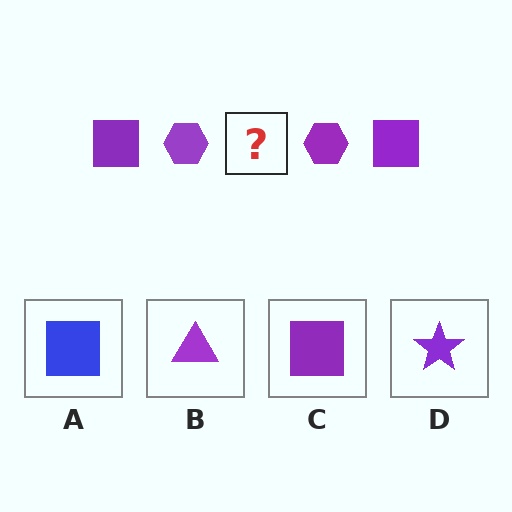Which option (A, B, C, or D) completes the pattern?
C.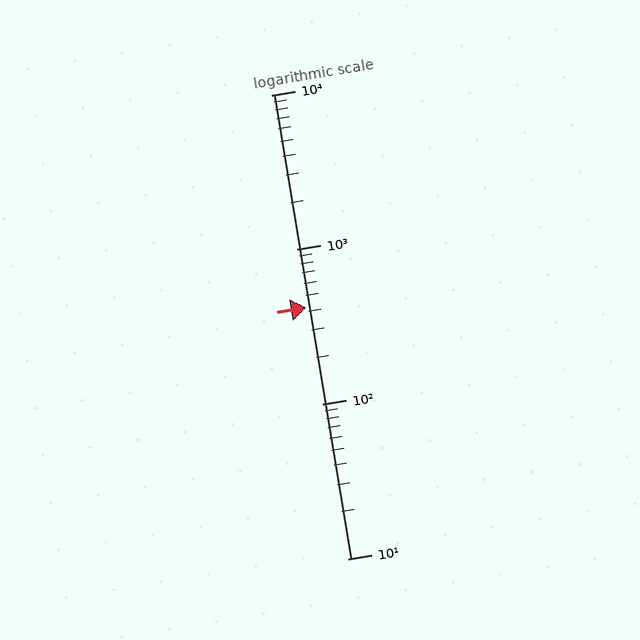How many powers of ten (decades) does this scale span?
The scale spans 3 decades, from 10 to 10000.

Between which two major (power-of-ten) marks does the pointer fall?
The pointer is between 100 and 1000.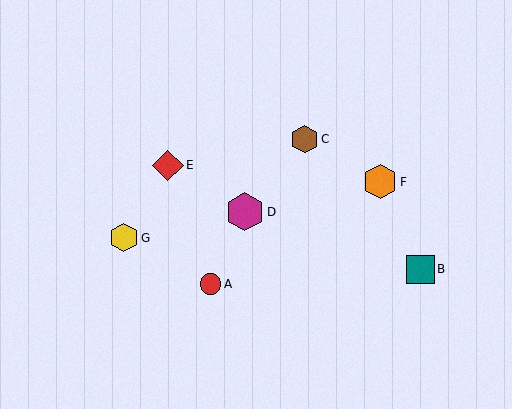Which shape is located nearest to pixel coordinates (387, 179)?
The orange hexagon (labeled F) at (380, 182) is nearest to that location.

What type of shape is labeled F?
Shape F is an orange hexagon.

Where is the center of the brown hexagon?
The center of the brown hexagon is at (305, 139).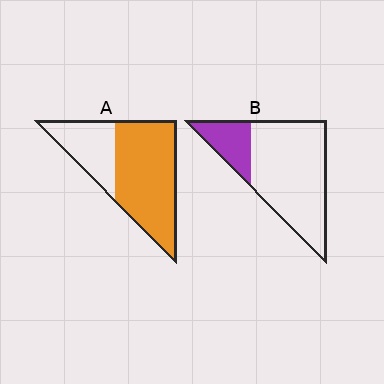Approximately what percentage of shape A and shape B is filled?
A is approximately 70% and B is approximately 20%.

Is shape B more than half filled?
No.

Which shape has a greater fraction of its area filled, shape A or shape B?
Shape A.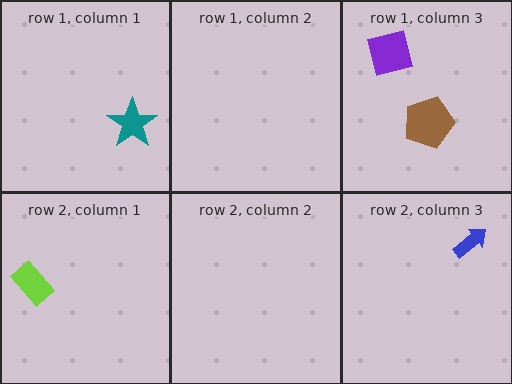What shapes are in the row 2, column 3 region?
The blue arrow.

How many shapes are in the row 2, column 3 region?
1.